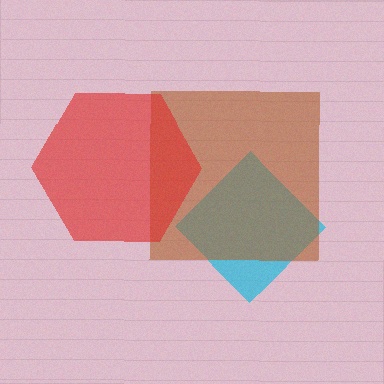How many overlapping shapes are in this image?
There are 3 overlapping shapes in the image.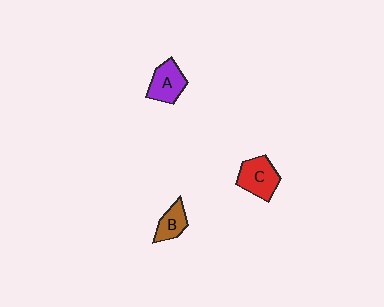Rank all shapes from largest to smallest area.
From largest to smallest: C (red), A (purple), B (brown).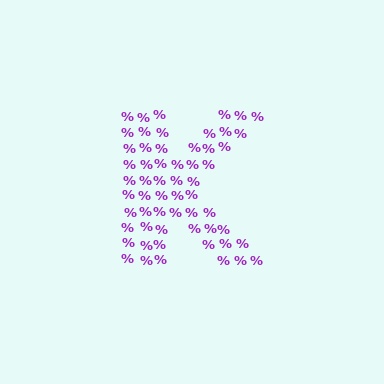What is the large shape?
The large shape is the letter K.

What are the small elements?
The small elements are percent signs.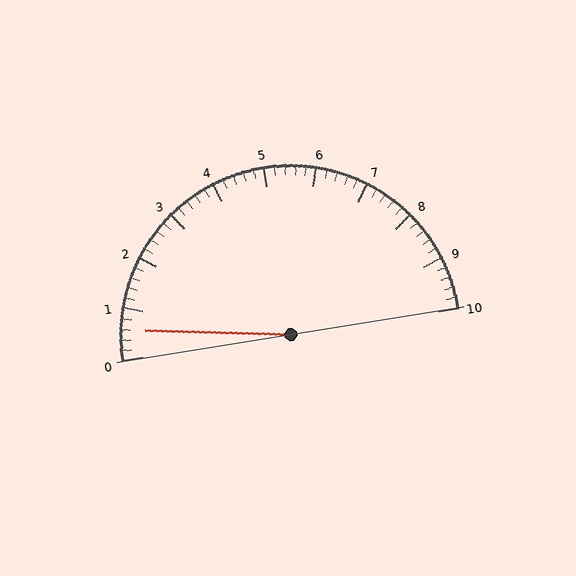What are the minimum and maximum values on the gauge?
The gauge ranges from 0 to 10.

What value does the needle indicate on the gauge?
The needle indicates approximately 0.6.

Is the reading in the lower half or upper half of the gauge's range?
The reading is in the lower half of the range (0 to 10).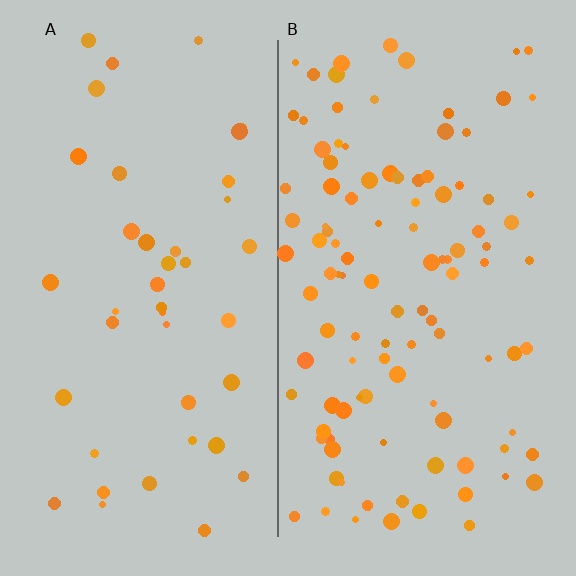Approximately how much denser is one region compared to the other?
Approximately 2.6× — region B over region A.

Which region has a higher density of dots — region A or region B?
B (the right).